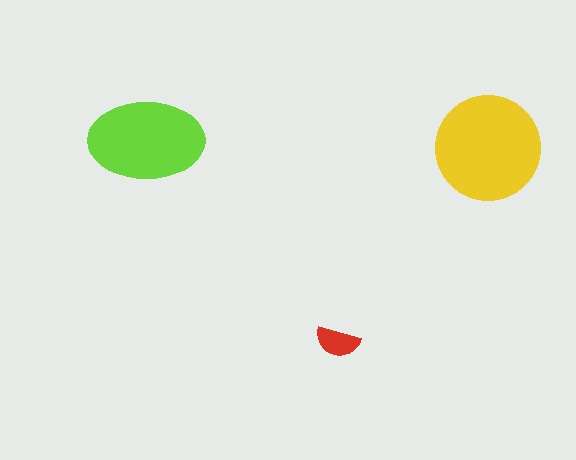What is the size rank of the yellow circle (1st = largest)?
1st.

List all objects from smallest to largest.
The red semicircle, the lime ellipse, the yellow circle.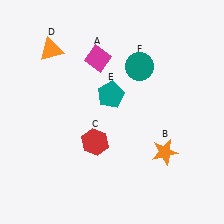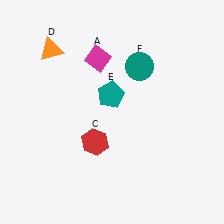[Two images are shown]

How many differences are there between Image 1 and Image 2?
There is 1 difference between the two images.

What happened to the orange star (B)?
The orange star (B) was removed in Image 2. It was in the bottom-right area of Image 1.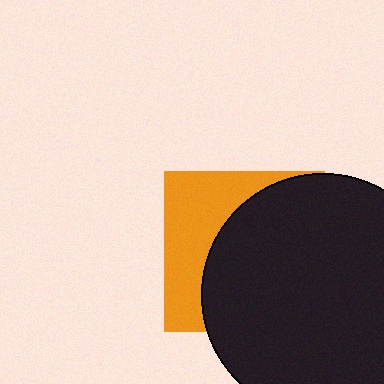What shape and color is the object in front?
The object in front is a black circle.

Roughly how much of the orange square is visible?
A small part of it is visible (roughly 37%).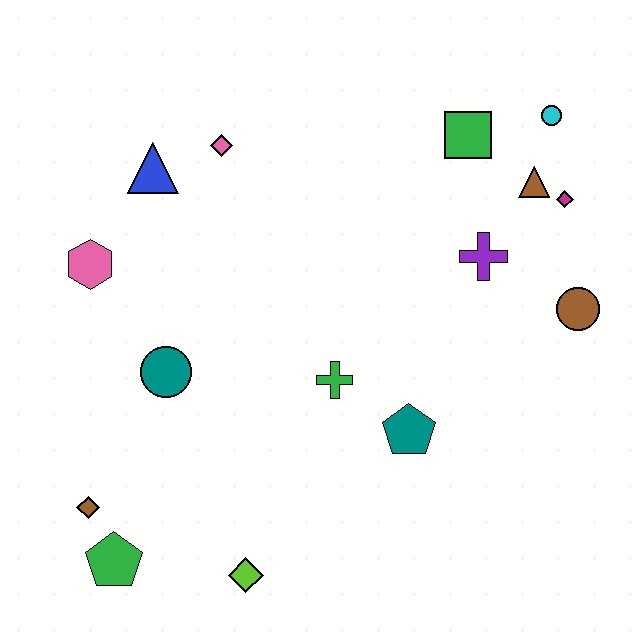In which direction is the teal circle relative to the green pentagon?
The teal circle is above the green pentagon.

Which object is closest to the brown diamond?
The green pentagon is closest to the brown diamond.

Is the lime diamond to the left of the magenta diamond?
Yes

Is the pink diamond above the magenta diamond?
Yes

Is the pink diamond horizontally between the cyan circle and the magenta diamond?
No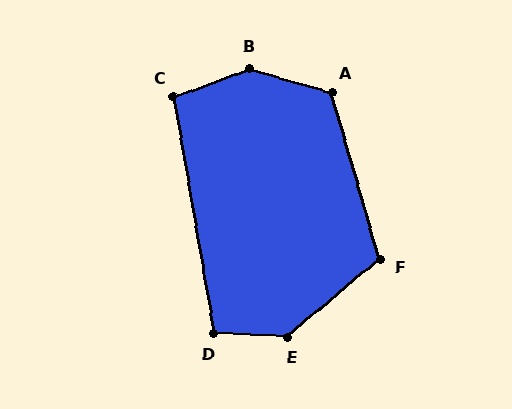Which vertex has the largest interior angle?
B, at approximately 144 degrees.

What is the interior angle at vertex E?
Approximately 138 degrees (obtuse).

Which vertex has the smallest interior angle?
C, at approximately 100 degrees.